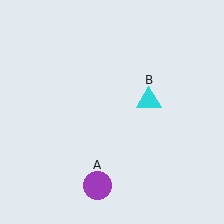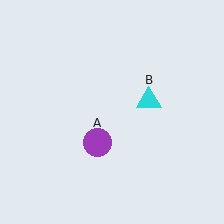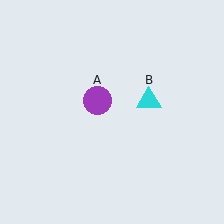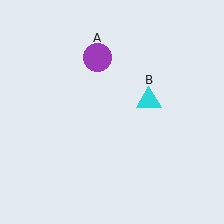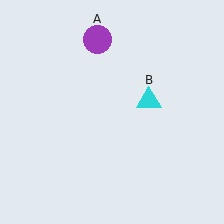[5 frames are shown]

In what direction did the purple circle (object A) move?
The purple circle (object A) moved up.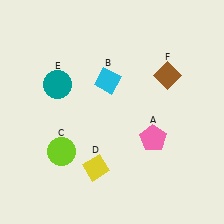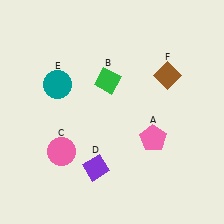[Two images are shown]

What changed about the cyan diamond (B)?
In Image 1, B is cyan. In Image 2, it changed to green.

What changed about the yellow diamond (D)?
In Image 1, D is yellow. In Image 2, it changed to purple.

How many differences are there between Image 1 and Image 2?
There are 3 differences between the two images.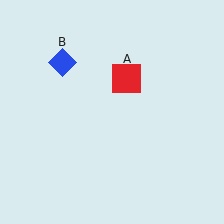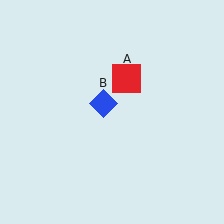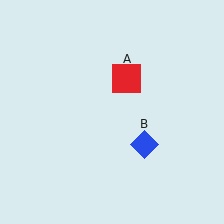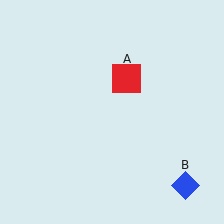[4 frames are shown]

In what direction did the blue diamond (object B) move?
The blue diamond (object B) moved down and to the right.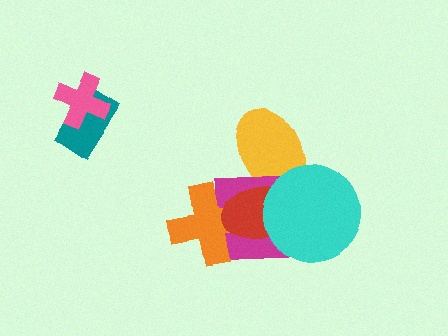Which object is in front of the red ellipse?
The cyan circle is in front of the red ellipse.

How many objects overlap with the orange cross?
2 objects overlap with the orange cross.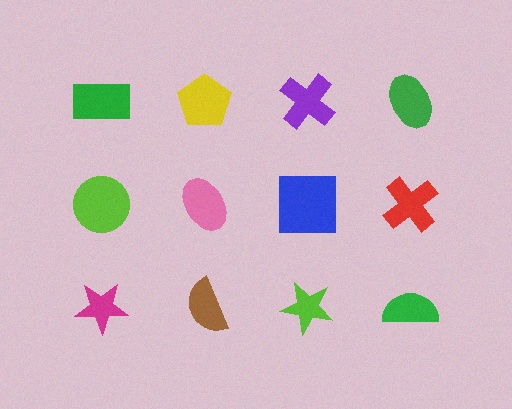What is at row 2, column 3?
A blue square.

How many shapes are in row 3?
4 shapes.